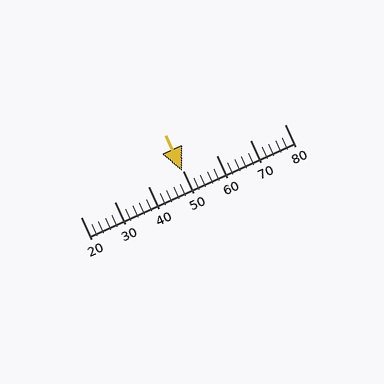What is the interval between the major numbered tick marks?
The major tick marks are spaced 10 units apart.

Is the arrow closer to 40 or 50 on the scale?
The arrow is closer to 50.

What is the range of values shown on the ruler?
The ruler shows values from 20 to 80.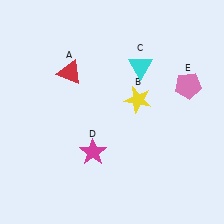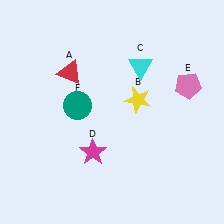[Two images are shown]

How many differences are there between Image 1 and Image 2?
There is 1 difference between the two images.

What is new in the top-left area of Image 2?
A teal circle (F) was added in the top-left area of Image 2.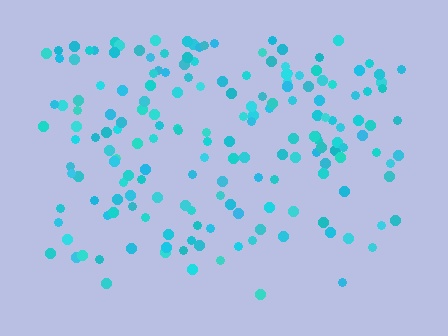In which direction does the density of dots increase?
From bottom to top, with the top side densest.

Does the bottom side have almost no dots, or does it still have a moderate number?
Still a moderate number, just noticeably fewer than the top.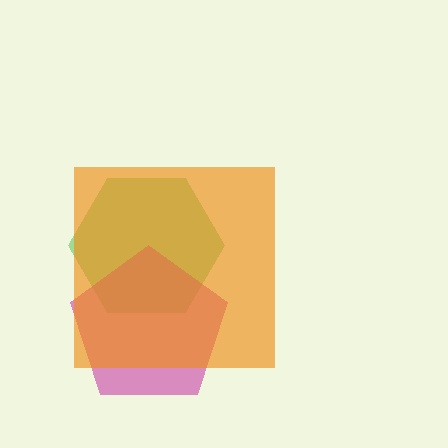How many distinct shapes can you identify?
There are 3 distinct shapes: a green hexagon, a magenta pentagon, an orange square.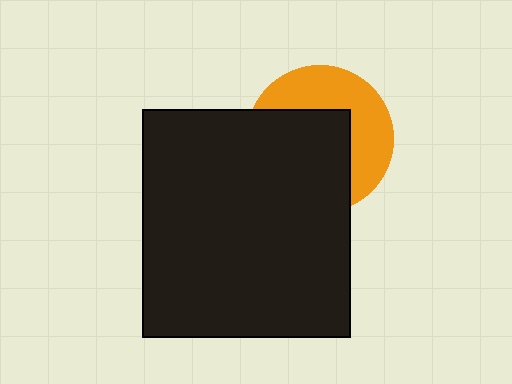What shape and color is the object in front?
The object in front is a black rectangle.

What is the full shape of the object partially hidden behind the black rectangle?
The partially hidden object is an orange circle.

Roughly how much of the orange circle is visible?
A small part of it is visible (roughly 44%).